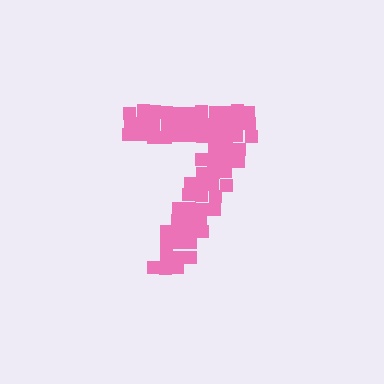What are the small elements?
The small elements are squares.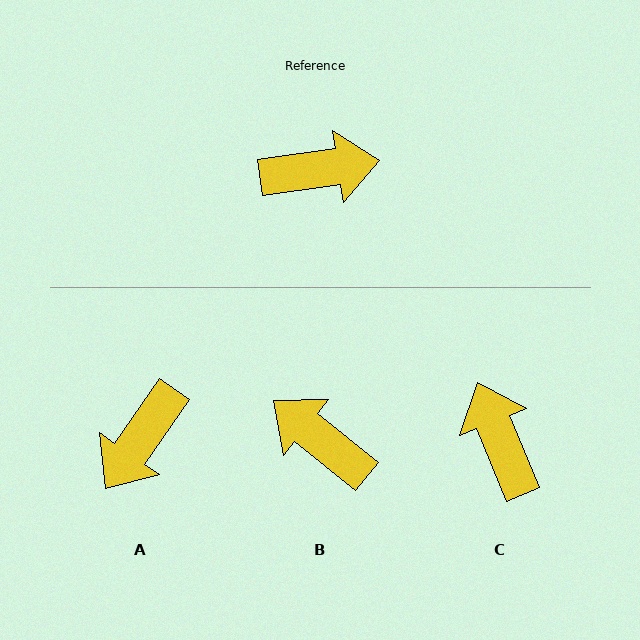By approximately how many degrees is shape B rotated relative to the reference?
Approximately 133 degrees counter-clockwise.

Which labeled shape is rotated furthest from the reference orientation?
A, about 133 degrees away.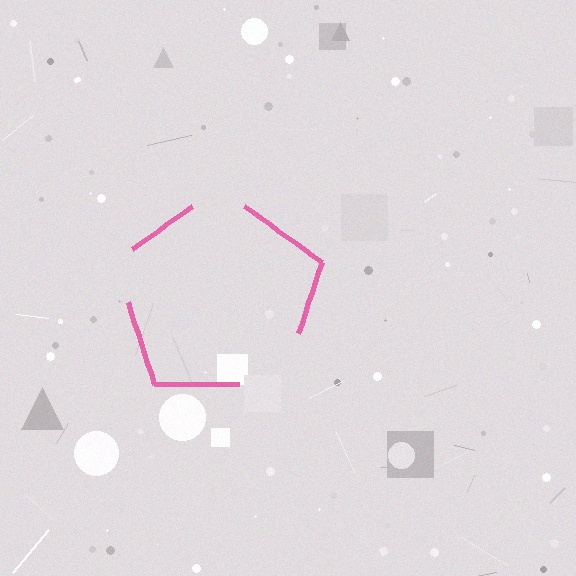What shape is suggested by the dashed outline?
The dashed outline suggests a pentagon.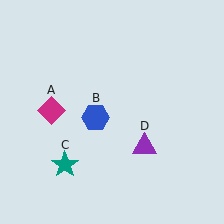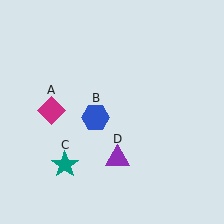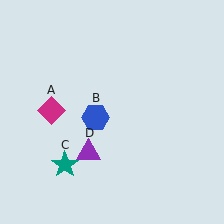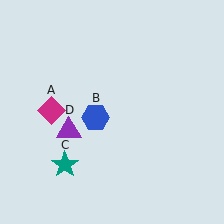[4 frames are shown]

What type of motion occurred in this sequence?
The purple triangle (object D) rotated clockwise around the center of the scene.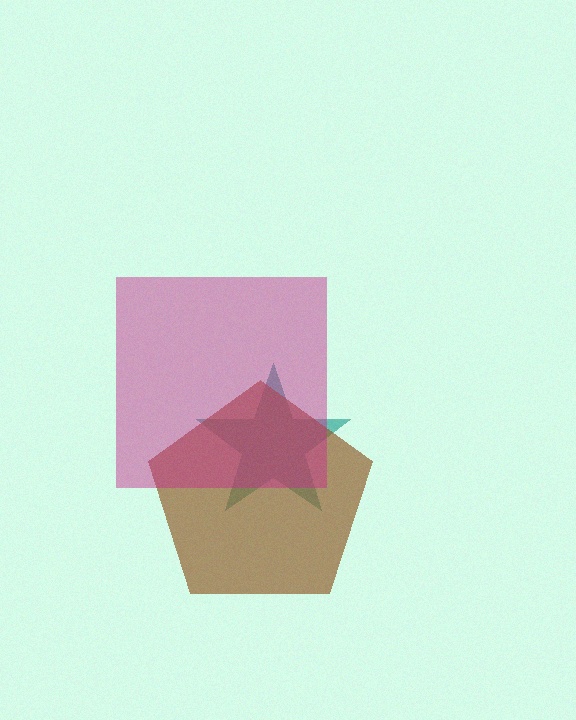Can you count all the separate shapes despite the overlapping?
Yes, there are 3 separate shapes.